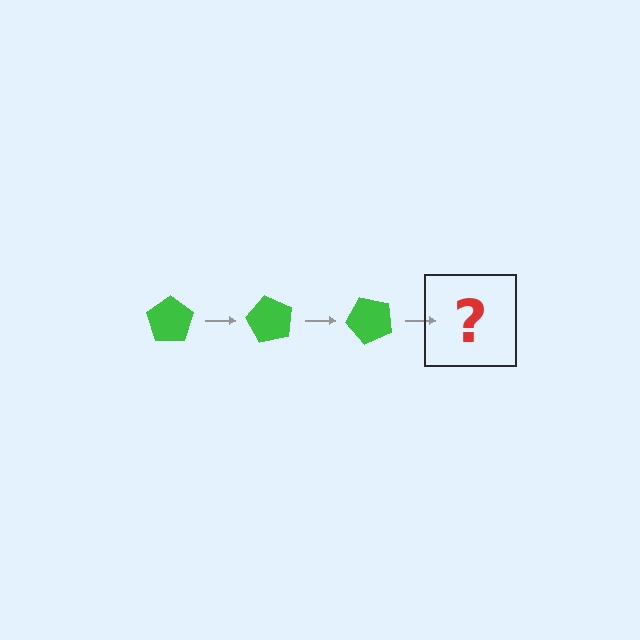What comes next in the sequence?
The next element should be a green pentagon rotated 180 degrees.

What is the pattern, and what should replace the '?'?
The pattern is that the pentagon rotates 60 degrees each step. The '?' should be a green pentagon rotated 180 degrees.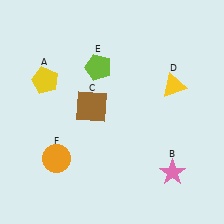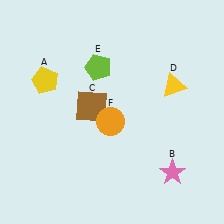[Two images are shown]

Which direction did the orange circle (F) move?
The orange circle (F) moved right.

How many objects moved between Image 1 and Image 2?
1 object moved between the two images.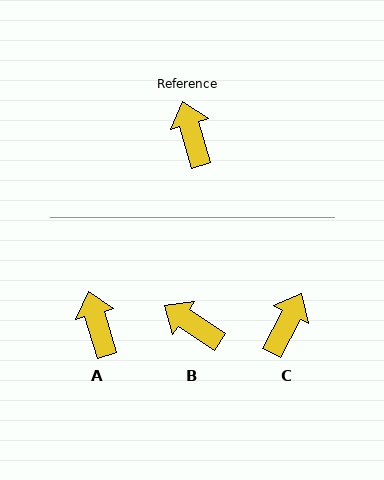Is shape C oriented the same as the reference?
No, it is off by about 43 degrees.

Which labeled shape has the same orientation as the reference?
A.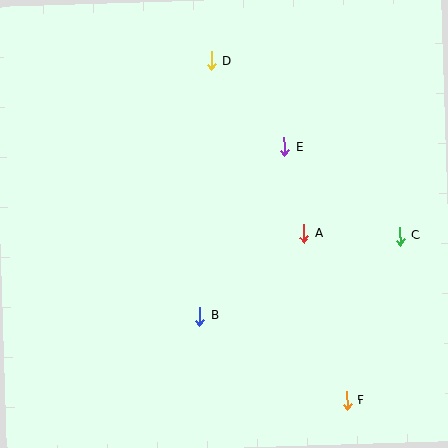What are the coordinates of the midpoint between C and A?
The midpoint between C and A is at (352, 234).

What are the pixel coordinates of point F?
Point F is at (347, 400).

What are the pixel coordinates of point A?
Point A is at (304, 233).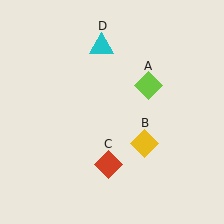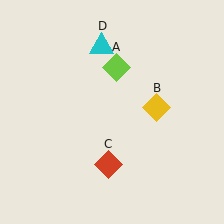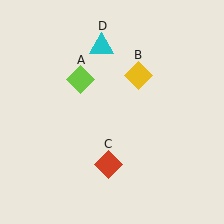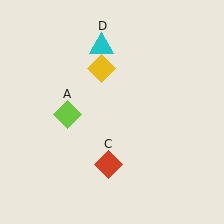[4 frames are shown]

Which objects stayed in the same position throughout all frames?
Red diamond (object C) and cyan triangle (object D) remained stationary.